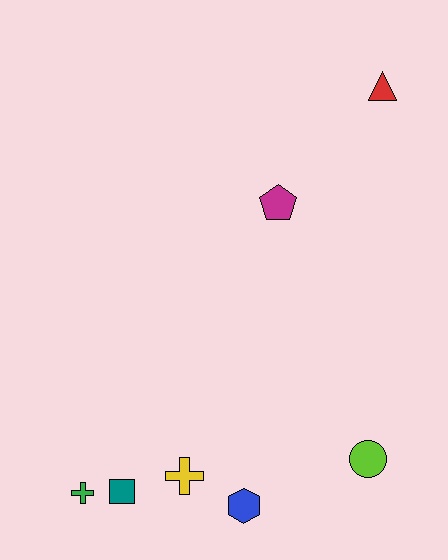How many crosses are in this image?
There are 2 crosses.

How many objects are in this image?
There are 7 objects.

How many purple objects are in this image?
There are no purple objects.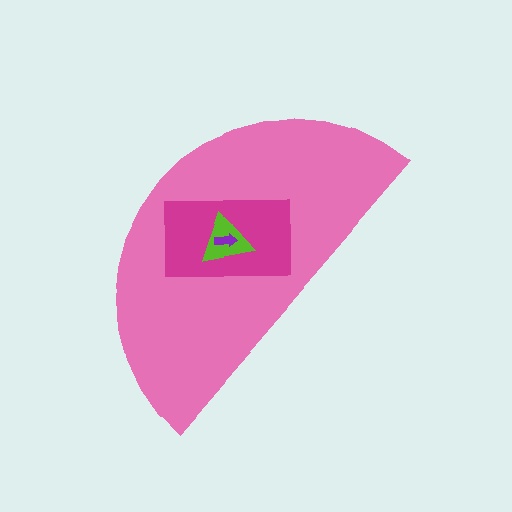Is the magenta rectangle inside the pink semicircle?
Yes.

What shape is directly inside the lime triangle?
The purple arrow.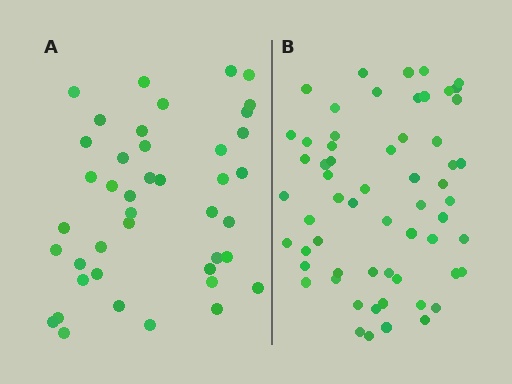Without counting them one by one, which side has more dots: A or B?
Region B (the right region) has more dots.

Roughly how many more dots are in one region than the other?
Region B has approximately 20 more dots than region A.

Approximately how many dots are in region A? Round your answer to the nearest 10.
About 40 dots. (The exact count is 42, which rounds to 40.)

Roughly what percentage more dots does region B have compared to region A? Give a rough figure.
About 45% more.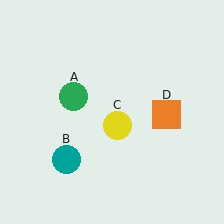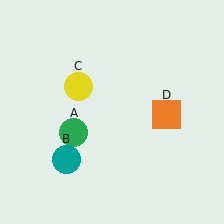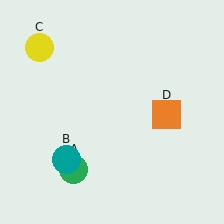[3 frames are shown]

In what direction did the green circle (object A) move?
The green circle (object A) moved down.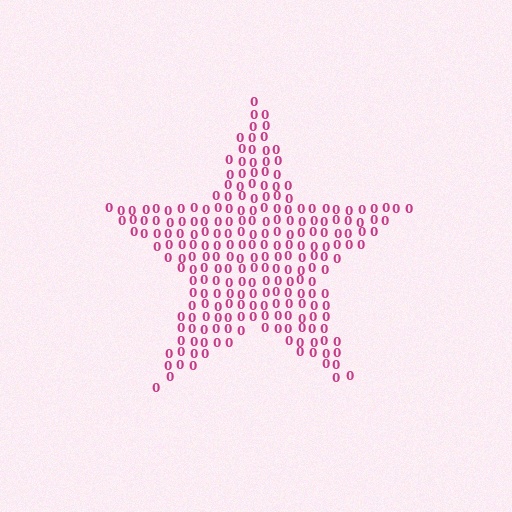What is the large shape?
The large shape is a star.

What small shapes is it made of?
It is made of small digit 0's.